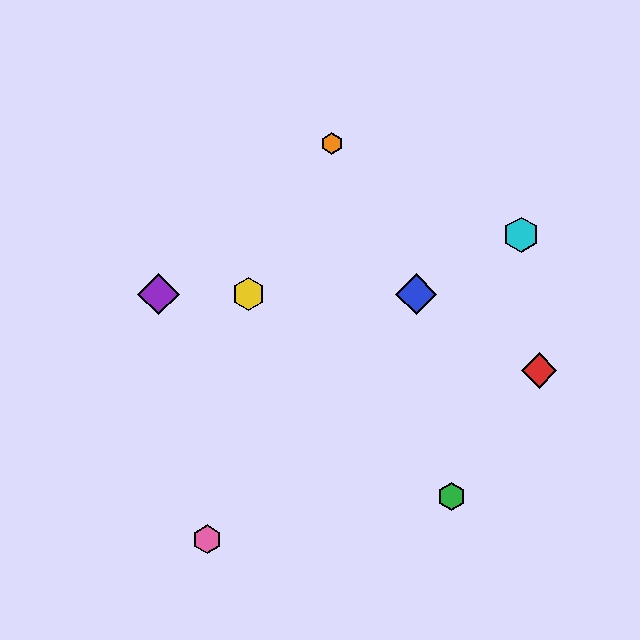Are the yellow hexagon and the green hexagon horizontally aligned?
No, the yellow hexagon is at y≈294 and the green hexagon is at y≈497.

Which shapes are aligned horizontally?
The blue diamond, the yellow hexagon, the purple diamond are aligned horizontally.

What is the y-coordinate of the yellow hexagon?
The yellow hexagon is at y≈294.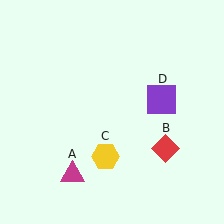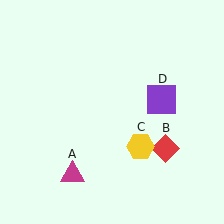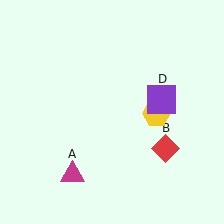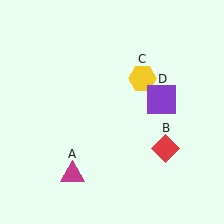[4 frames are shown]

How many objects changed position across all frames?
1 object changed position: yellow hexagon (object C).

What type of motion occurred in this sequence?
The yellow hexagon (object C) rotated counterclockwise around the center of the scene.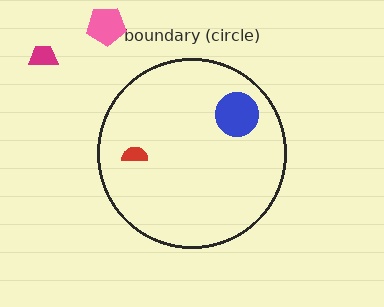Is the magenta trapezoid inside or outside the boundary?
Outside.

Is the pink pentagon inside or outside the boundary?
Outside.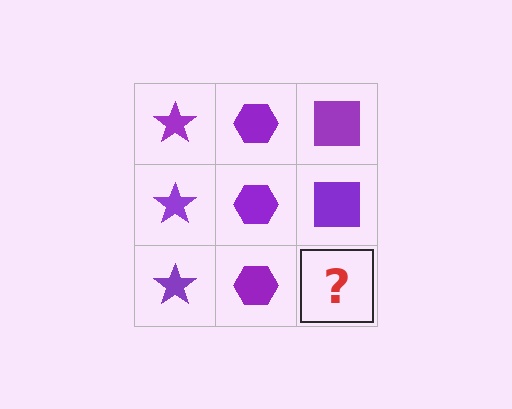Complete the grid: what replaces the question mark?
The question mark should be replaced with a purple square.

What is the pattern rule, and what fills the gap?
The rule is that each column has a consistent shape. The gap should be filled with a purple square.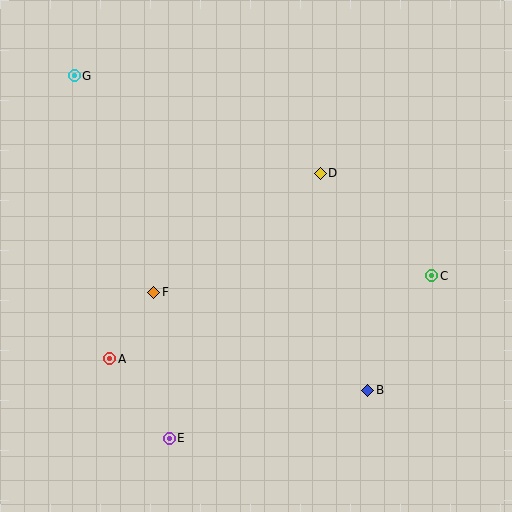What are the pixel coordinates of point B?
Point B is at (368, 390).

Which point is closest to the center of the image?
Point D at (320, 173) is closest to the center.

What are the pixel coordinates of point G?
Point G is at (74, 76).